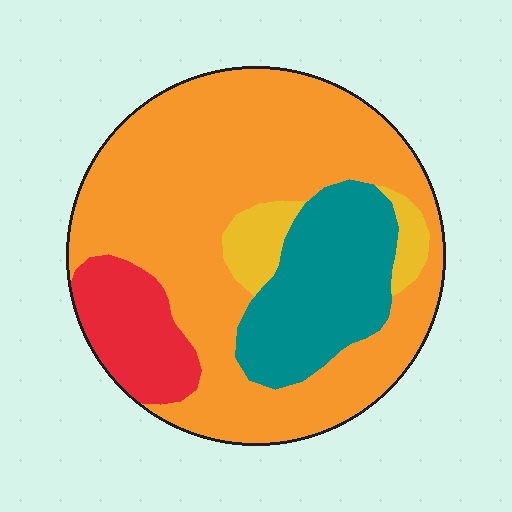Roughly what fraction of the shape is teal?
Teal takes up about one fifth (1/5) of the shape.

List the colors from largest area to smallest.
From largest to smallest: orange, teal, red, yellow.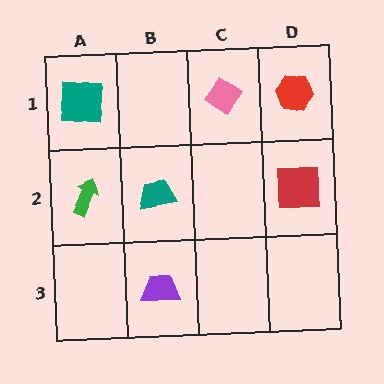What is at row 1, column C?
A pink diamond.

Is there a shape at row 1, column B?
No, that cell is empty.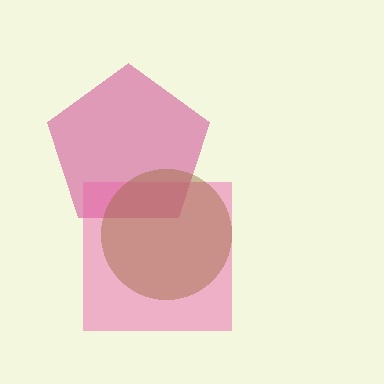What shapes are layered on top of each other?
The layered shapes are: a magenta pentagon, a pink square, a brown circle.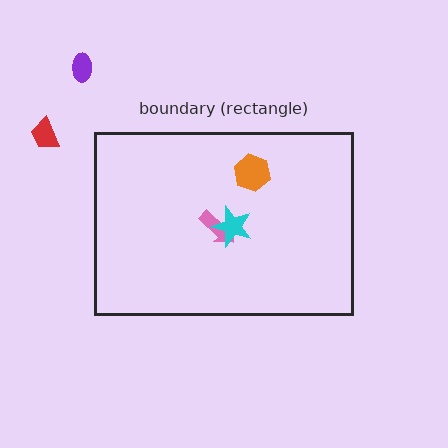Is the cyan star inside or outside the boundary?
Inside.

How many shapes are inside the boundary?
3 inside, 2 outside.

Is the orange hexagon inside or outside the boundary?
Inside.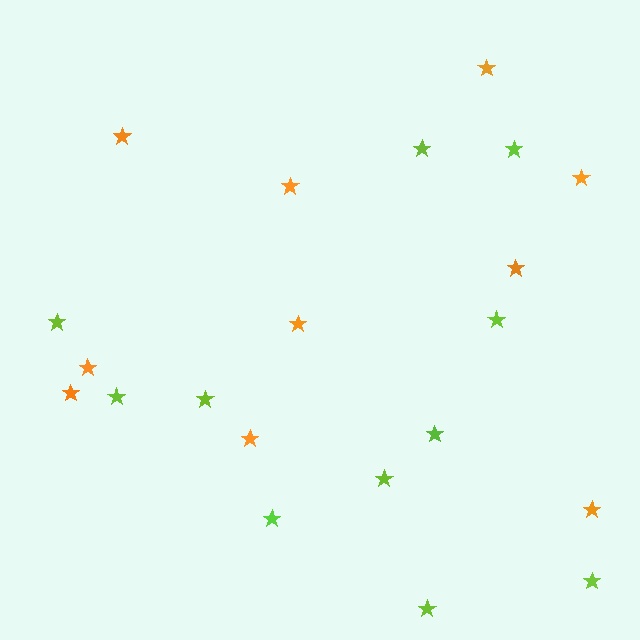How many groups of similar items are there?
There are 2 groups: one group of orange stars (10) and one group of lime stars (11).